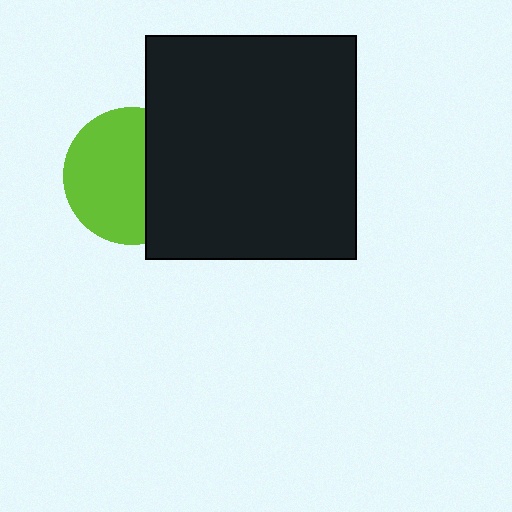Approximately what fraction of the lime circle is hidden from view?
Roughly 38% of the lime circle is hidden behind the black rectangle.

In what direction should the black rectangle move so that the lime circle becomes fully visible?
The black rectangle should move right. That is the shortest direction to clear the overlap and leave the lime circle fully visible.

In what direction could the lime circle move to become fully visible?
The lime circle could move left. That would shift it out from behind the black rectangle entirely.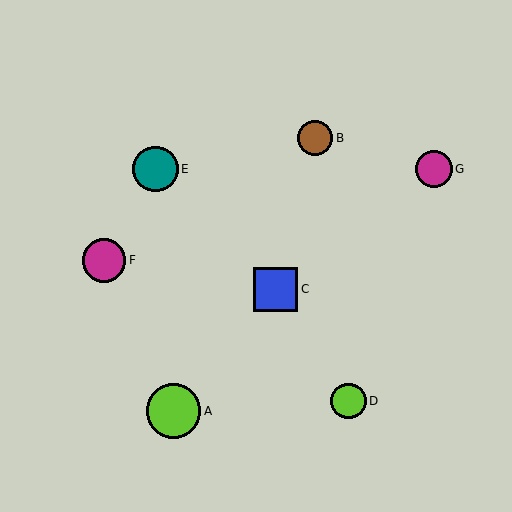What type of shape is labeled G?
Shape G is a magenta circle.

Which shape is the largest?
The lime circle (labeled A) is the largest.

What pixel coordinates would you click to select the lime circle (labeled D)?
Click at (348, 401) to select the lime circle D.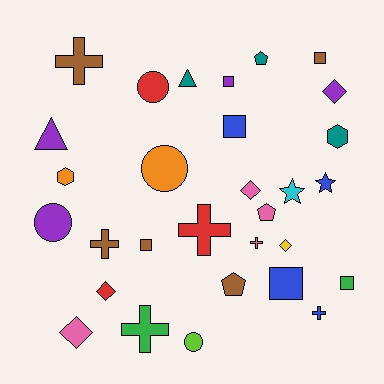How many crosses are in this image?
There are 6 crosses.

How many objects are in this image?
There are 30 objects.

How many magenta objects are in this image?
There are no magenta objects.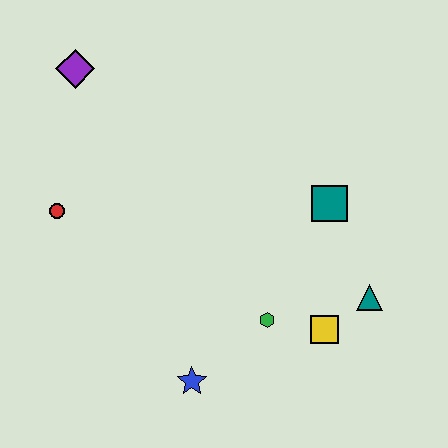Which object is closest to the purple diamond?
The red circle is closest to the purple diamond.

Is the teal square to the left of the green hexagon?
No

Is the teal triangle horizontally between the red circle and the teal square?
No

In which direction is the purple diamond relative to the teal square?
The purple diamond is to the left of the teal square.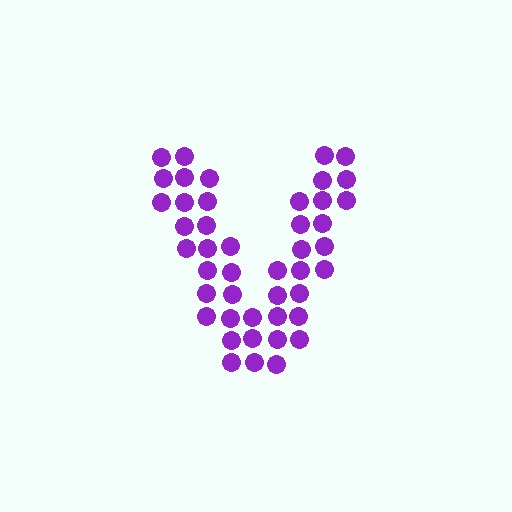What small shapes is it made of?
It is made of small circles.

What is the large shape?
The large shape is the letter V.